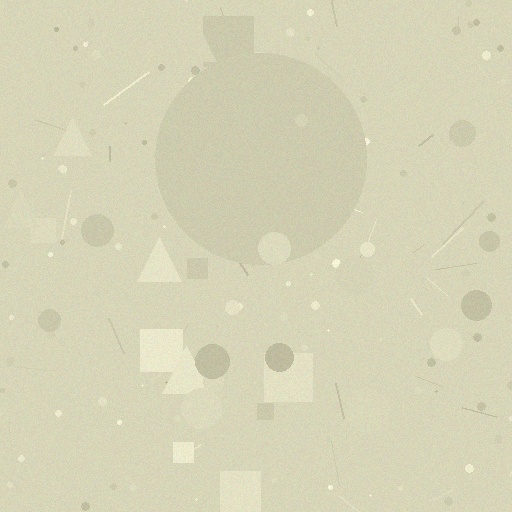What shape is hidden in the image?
A circle is hidden in the image.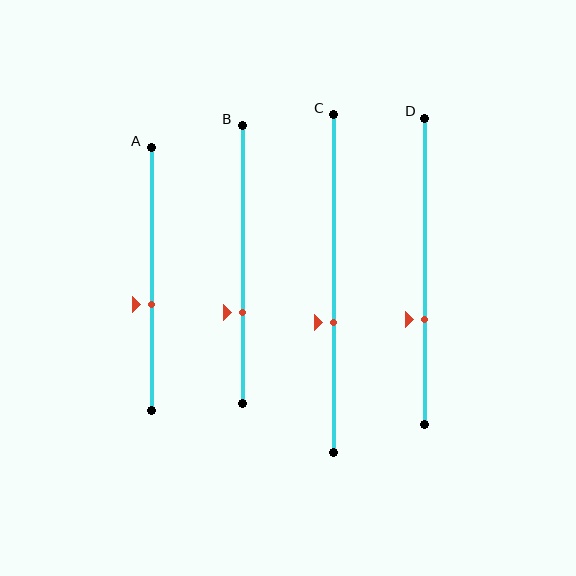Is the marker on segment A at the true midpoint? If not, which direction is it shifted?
No, the marker on segment A is shifted downward by about 10% of the segment length.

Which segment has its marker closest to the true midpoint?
Segment A has its marker closest to the true midpoint.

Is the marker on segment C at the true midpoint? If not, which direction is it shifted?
No, the marker on segment C is shifted downward by about 12% of the segment length.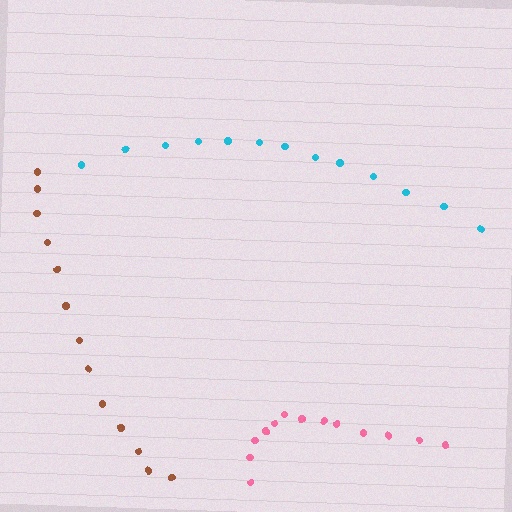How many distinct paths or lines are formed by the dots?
There are 3 distinct paths.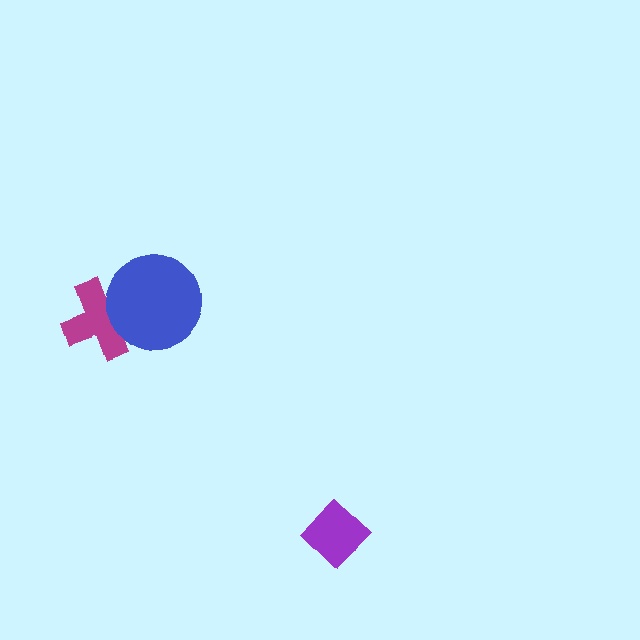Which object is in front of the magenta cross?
The blue circle is in front of the magenta cross.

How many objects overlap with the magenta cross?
1 object overlaps with the magenta cross.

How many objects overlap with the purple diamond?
0 objects overlap with the purple diamond.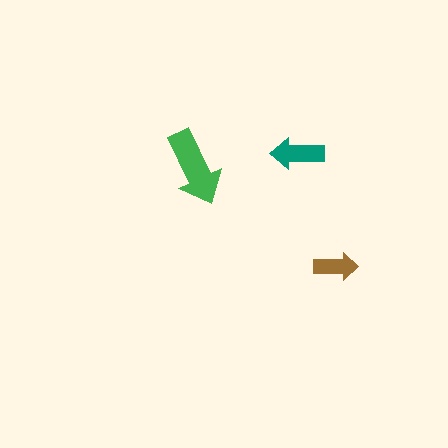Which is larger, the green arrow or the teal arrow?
The green one.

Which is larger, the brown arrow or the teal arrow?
The teal one.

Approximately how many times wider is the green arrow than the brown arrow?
About 1.5 times wider.